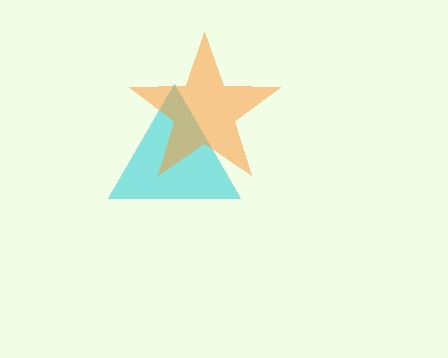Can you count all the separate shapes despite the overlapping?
Yes, there are 2 separate shapes.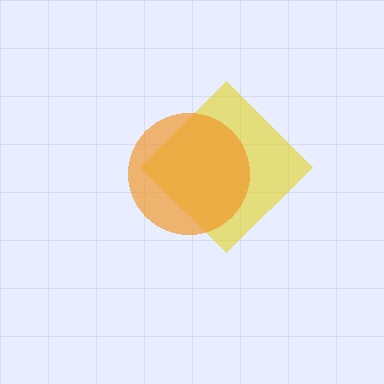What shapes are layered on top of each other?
The layered shapes are: a yellow diamond, an orange circle.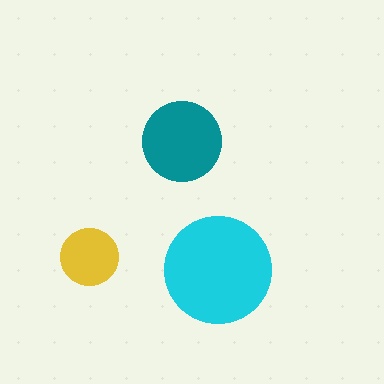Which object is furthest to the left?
The yellow circle is leftmost.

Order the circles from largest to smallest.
the cyan one, the teal one, the yellow one.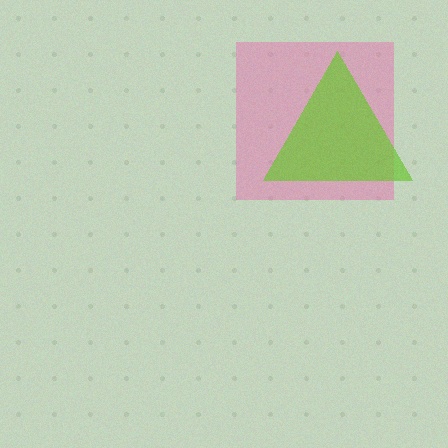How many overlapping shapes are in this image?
There are 2 overlapping shapes in the image.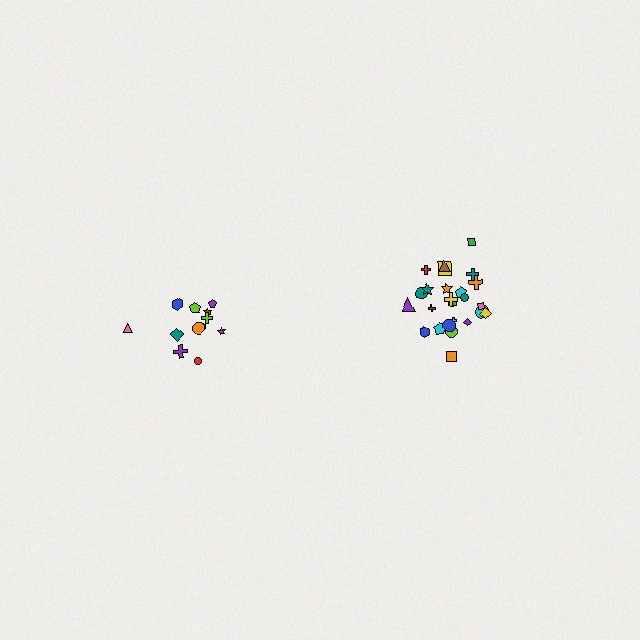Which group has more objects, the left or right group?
The right group.